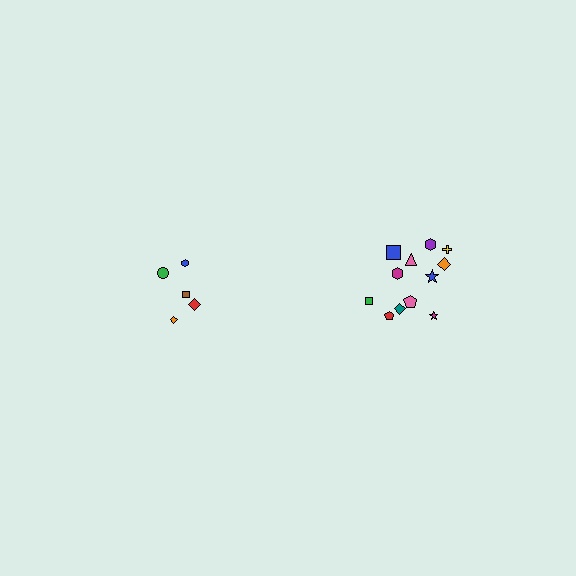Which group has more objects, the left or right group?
The right group.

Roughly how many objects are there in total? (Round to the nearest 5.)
Roughly 15 objects in total.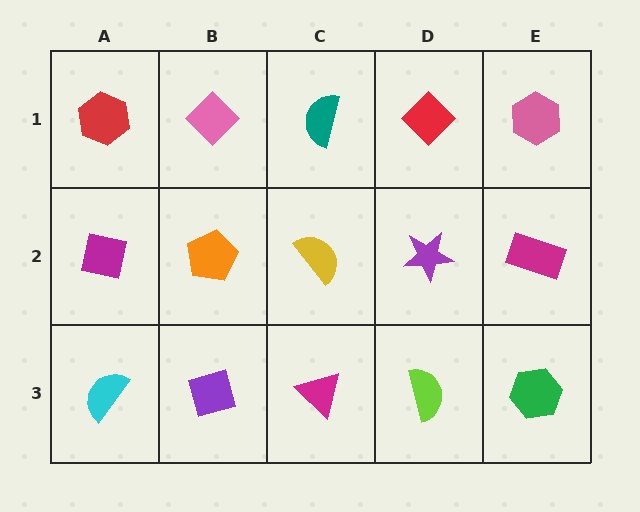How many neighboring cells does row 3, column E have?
2.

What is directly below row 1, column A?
A magenta square.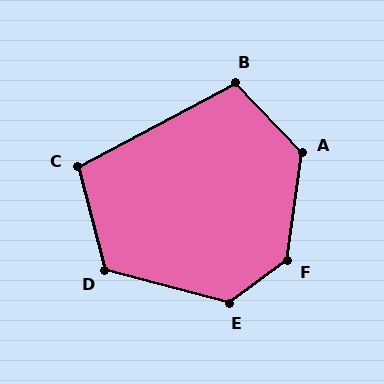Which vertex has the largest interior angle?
F, at approximately 135 degrees.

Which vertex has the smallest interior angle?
C, at approximately 103 degrees.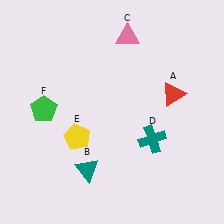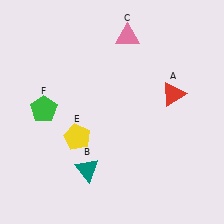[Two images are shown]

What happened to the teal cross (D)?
The teal cross (D) was removed in Image 2. It was in the bottom-right area of Image 1.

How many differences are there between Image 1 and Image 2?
There is 1 difference between the two images.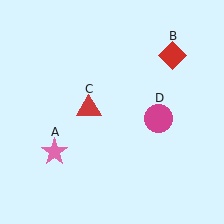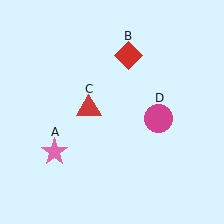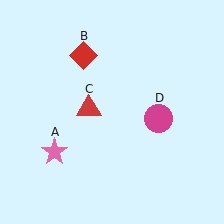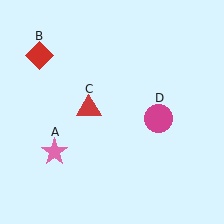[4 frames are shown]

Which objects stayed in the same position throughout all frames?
Pink star (object A) and red triangle (object C) and magenta circle (object D) remained stationary.